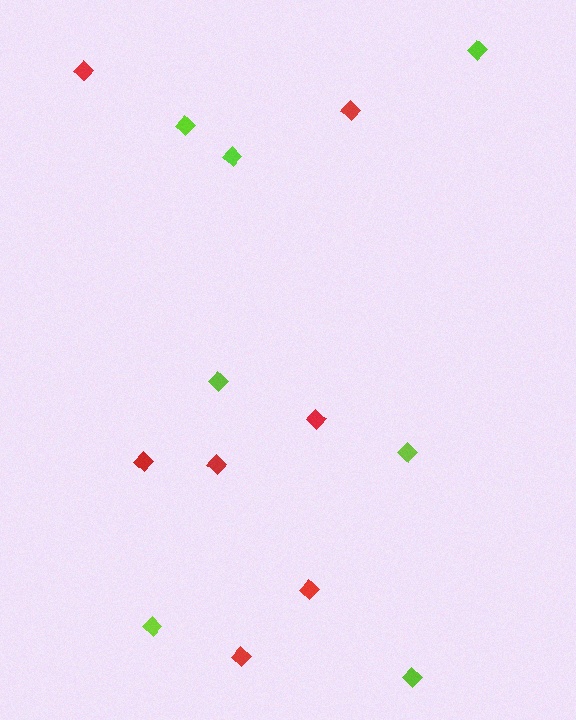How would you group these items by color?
There are 2 groups: one group of red diamonds (7) and one group of lime diamonds (7).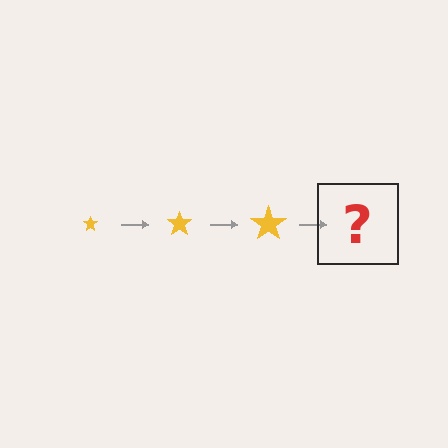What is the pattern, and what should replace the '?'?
The pattern is that the star gets progressively larger each step. The '?' should be a yellow star, larger than the previous one.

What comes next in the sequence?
The next element should be a yellow star, larger than the previous one.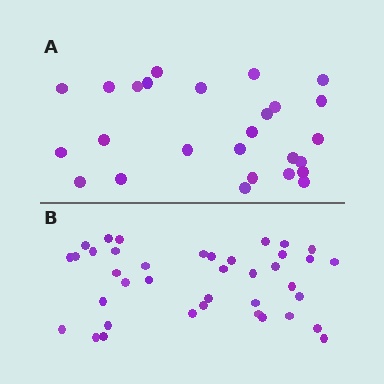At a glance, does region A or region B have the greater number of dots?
Region B (the bottom region) has more dots.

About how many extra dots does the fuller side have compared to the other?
Region B has approximately 15 more dots than region A.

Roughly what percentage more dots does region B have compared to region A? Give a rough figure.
About 50% more.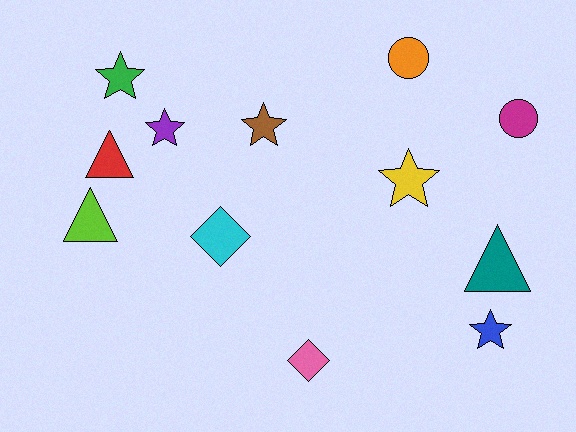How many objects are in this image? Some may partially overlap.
There are 12 objects.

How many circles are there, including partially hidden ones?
There are 2 circles.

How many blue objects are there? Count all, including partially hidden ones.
There is 1 blue object.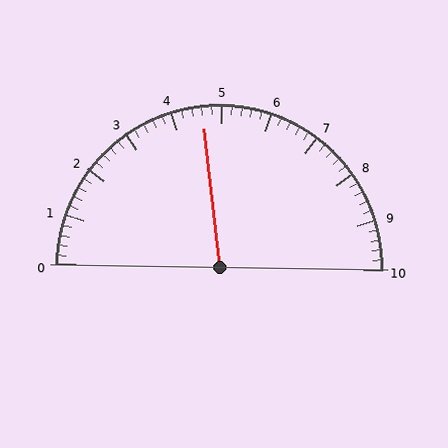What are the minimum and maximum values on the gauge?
The gauge ranges from 0 to 10.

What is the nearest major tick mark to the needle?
The nearest major tick mark is 5.